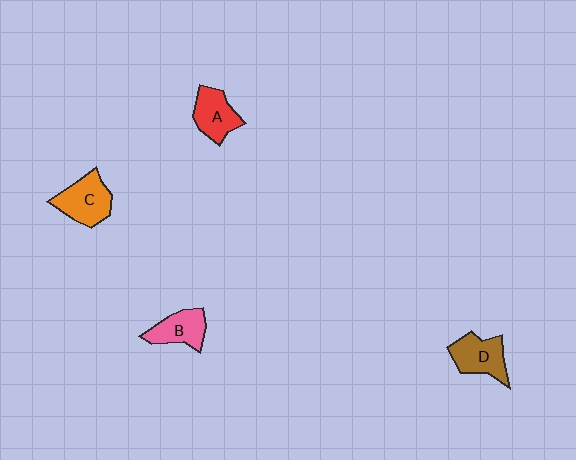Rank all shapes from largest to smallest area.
From largest to smallest: C (orange), D (brown), A (red), B (pink).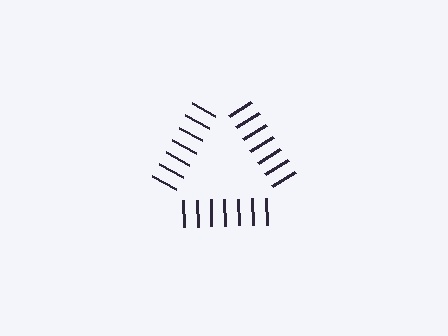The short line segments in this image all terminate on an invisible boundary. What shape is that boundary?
An illusory triangle — the line segments terminate on its edges but no continuous stroke is drawn.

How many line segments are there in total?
21 — 7 along each of the 3 edges.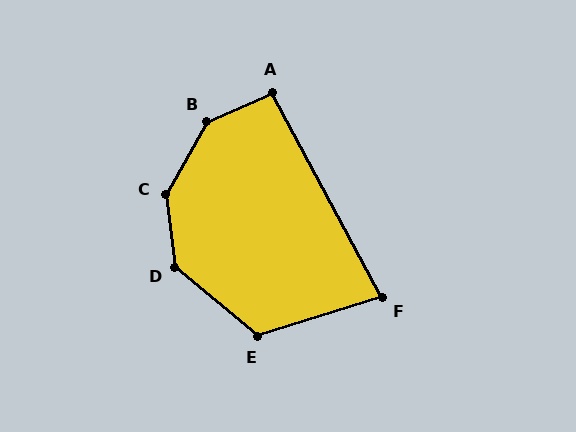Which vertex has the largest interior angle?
B, at approximately 144 degrees.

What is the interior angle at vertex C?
Approximately 143 degrees (obtuse).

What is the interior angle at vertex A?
Approximately 94 degrees (approximately right).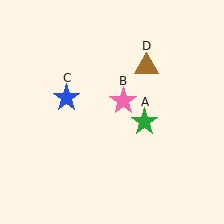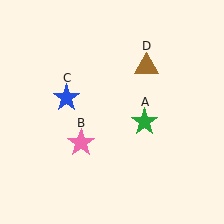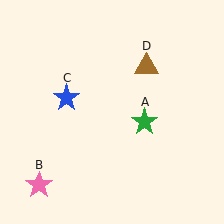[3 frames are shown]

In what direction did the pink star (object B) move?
The pink star (object B) moved down and to the left.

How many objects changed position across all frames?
1 object changed position: pink star (object B).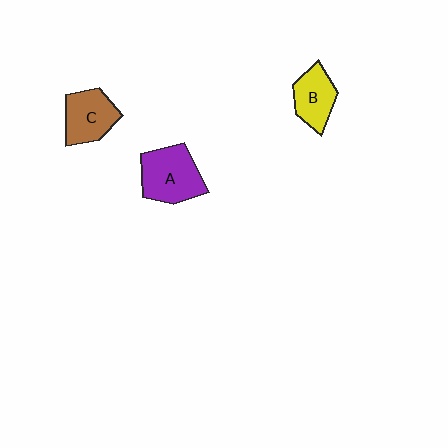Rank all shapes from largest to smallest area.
From largest to smallest: A (purple), C (brown), B (yellow).